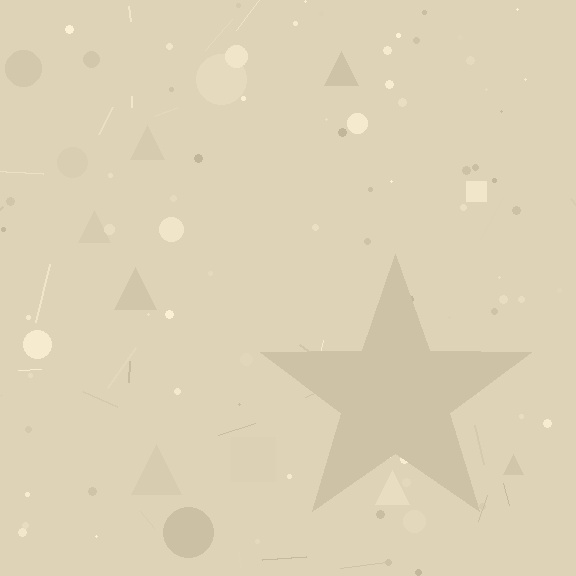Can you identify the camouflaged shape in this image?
The camouflaged shape is a star.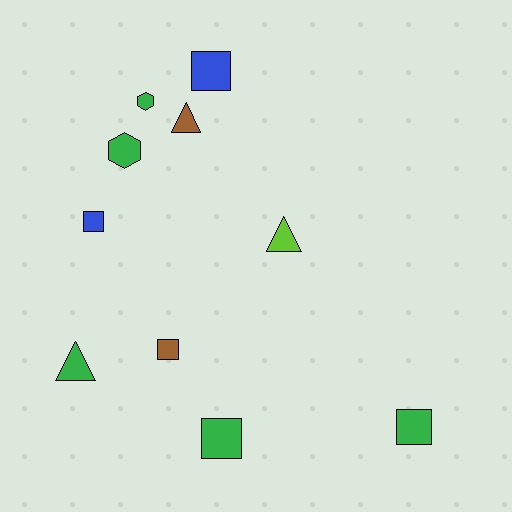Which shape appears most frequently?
Square, with 5 objects.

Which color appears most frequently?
Green, with 5 objects.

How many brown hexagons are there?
There are no brown hexagons.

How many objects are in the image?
There are 10 objects.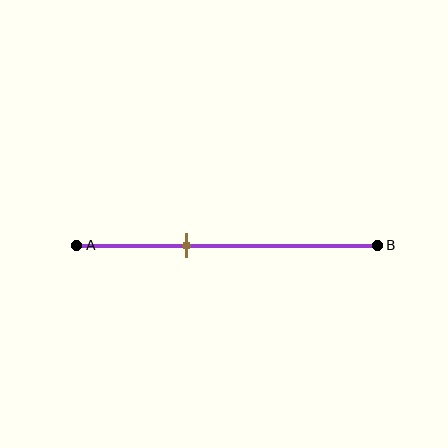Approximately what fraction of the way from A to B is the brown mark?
The brown mark is approximately 35% of the way from A to B.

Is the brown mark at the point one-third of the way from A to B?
No, the mark is at about 35% from A, not at the 33% one-third point.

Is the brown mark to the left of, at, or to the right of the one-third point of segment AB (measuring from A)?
The brown mark is to the right of the one-third point of segment AB.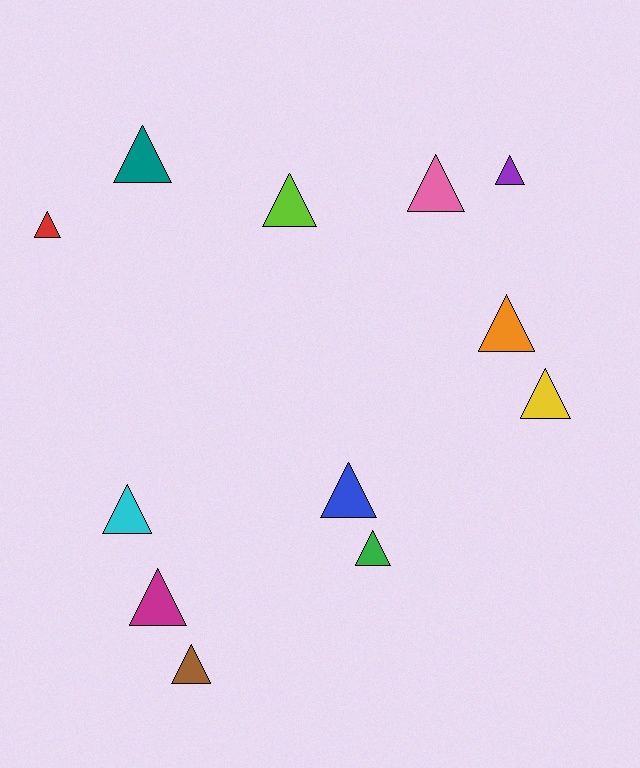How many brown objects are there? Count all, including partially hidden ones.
There is 1 brown object.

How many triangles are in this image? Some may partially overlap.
There are 12 triangles.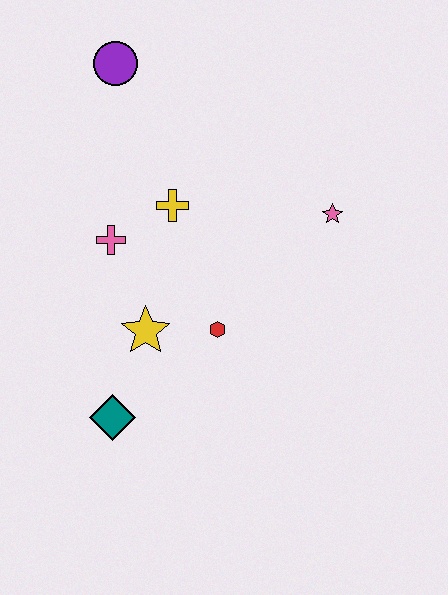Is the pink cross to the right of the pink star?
No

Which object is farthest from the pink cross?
The pink star is farthest from the pink cross.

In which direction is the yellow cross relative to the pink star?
The yellow cross is to the left of the pink star.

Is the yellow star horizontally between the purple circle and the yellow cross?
Yes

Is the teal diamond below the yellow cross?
Yes